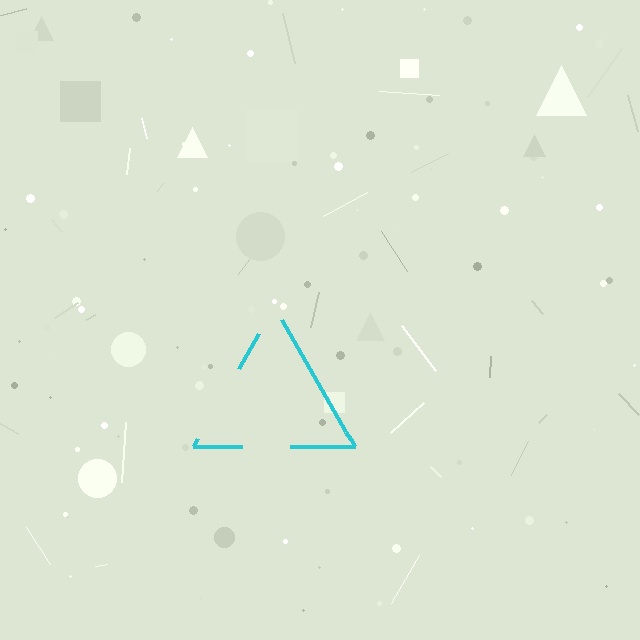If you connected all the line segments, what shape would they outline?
They would outline a triangle.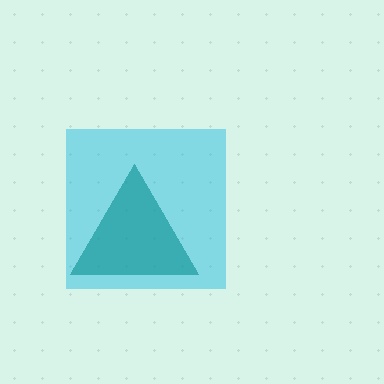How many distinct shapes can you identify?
There are 2 distinct shapes: a cyan square, a teal triangle.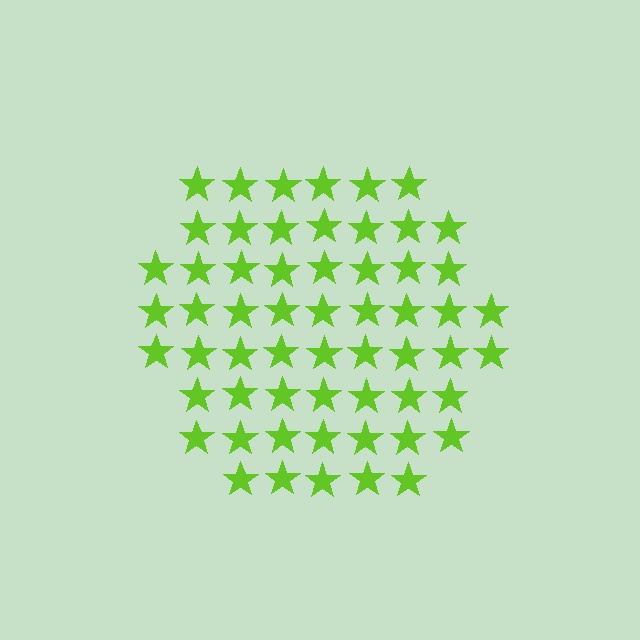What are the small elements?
The small elements are stars.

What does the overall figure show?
The overall figure shows a hexagon.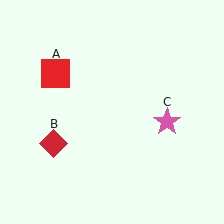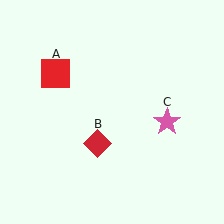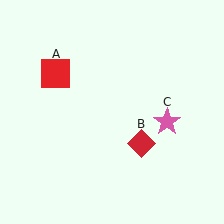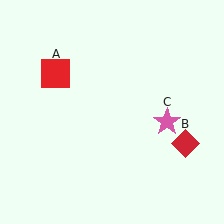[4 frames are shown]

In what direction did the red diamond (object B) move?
The red diamond (object B) moved right.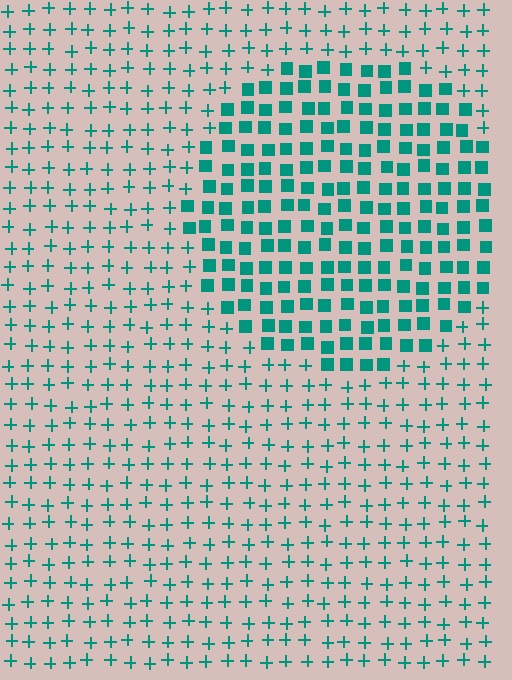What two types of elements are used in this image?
The image uses squares inside the circle region and plus signs outside it.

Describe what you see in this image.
The image is filled with small teal elements arranged in a uniform grid. A circle-shaped region contains squares, while the surrounding area contains plus signs. The boundary is defined purely by the change in element shape.